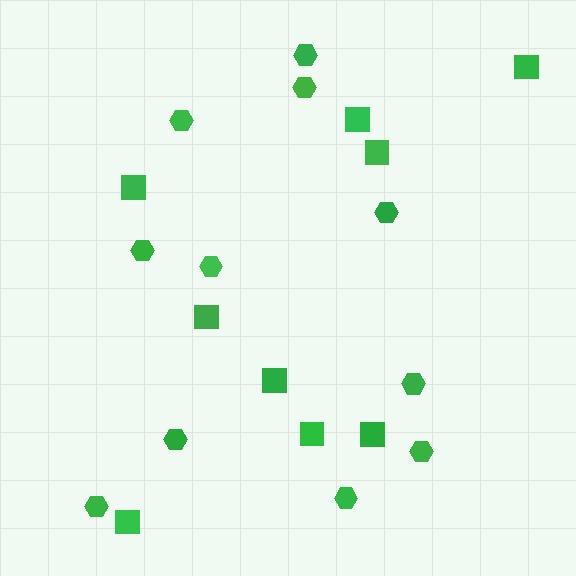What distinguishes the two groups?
There are 2 groups: one group of hexagons (11) and one group of squares (9).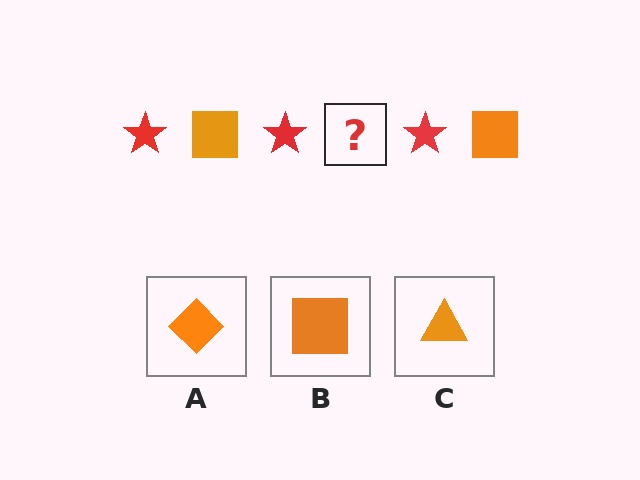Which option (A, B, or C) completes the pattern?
B.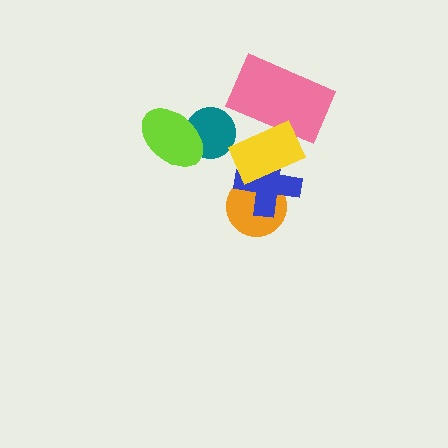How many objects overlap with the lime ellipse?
1 object overlaps with the lime ellipse.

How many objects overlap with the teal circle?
1 object overlaps with the teal circle.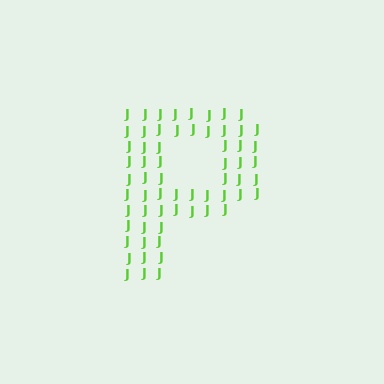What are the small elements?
The small elements are letter J's.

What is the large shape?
The large shape is the letter P.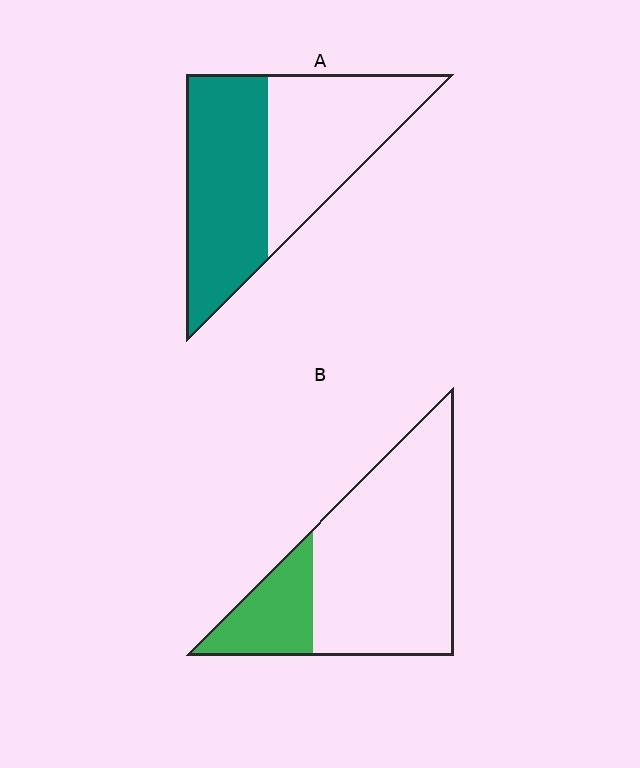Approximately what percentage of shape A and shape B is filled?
A is approximately 50% and B is approximately 20%.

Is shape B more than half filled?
No.